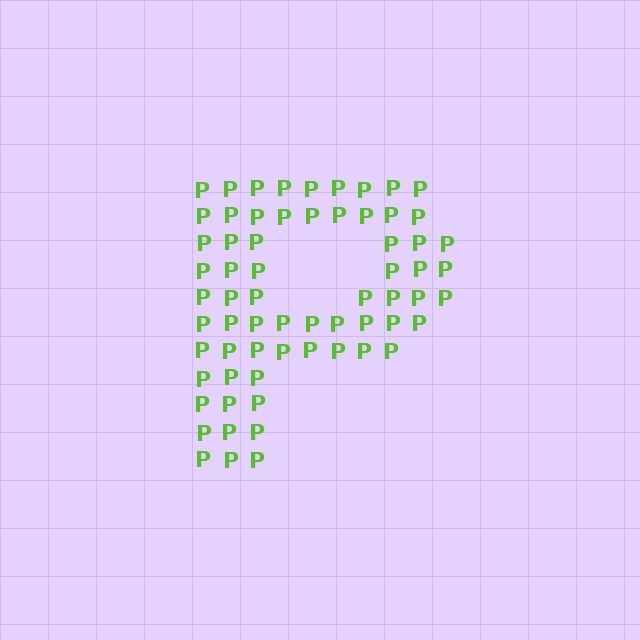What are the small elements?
The small elements are letter P's.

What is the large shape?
The large shape is the letter P.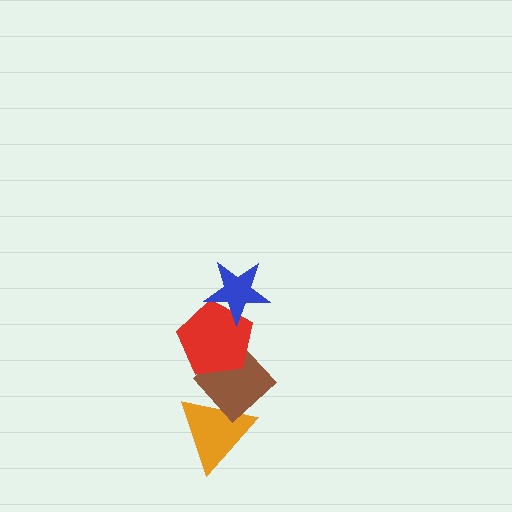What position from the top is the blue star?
The blue star is 1st from the top.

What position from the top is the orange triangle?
The orange triangle is 4th from the top.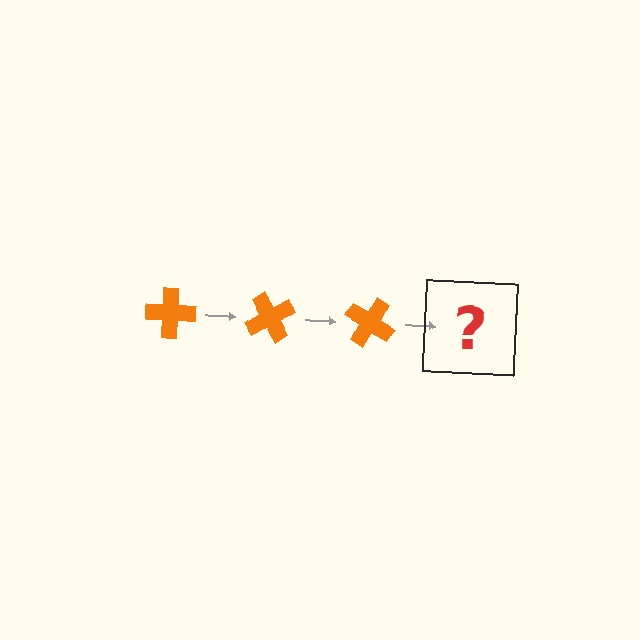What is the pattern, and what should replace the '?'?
The pattern is that the cross rotates 60 degrees each step. The '?' should be an orange cross rotated 180 degrees.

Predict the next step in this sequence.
The next step is an orange cross rotated 180 degrees.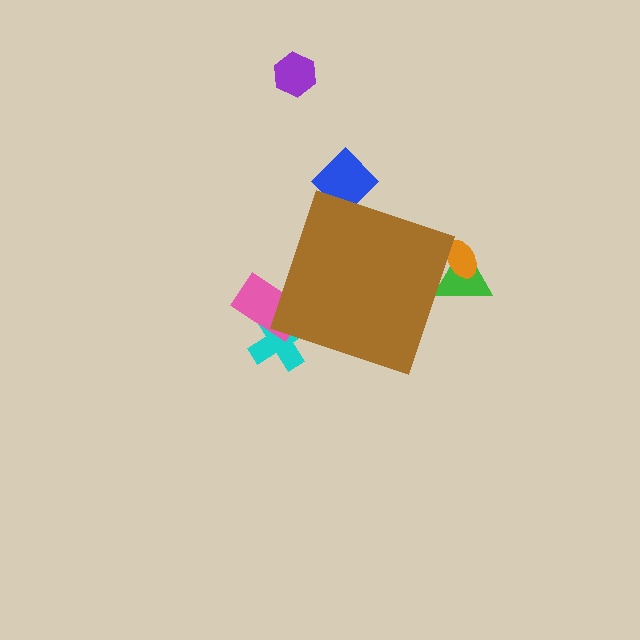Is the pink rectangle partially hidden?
Yes, the pink rectangle is partially hidden behind the brown diamond.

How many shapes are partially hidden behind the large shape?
5 shapes are partially hidden.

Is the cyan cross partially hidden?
Yes, the cyan cross is partially hidden behind the brown diamond.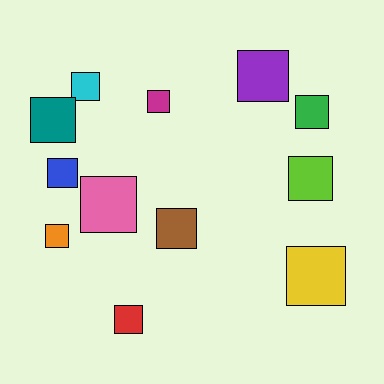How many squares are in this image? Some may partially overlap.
There are 12 squares.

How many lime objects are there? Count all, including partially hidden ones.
There is 1 lime object.